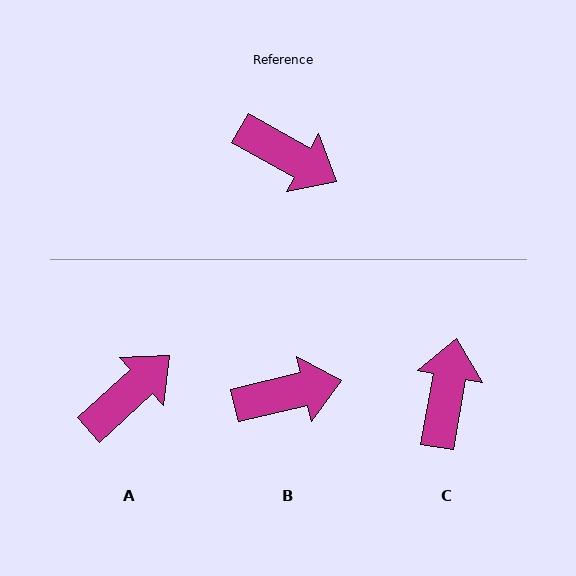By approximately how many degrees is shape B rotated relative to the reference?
Approximately 42 degrees counter-clockwise.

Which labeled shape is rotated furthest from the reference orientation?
C, about 109 degrees away.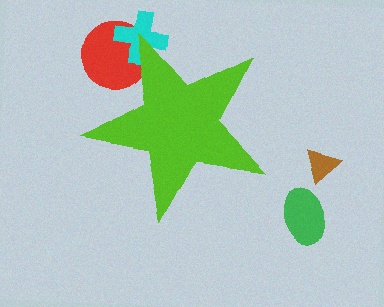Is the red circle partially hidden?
Yes, the red circle is partially hidden behind the lime star.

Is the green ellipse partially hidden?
No, the green ellipse is fully visible.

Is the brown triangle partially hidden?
No, the brown triangle is fully visible.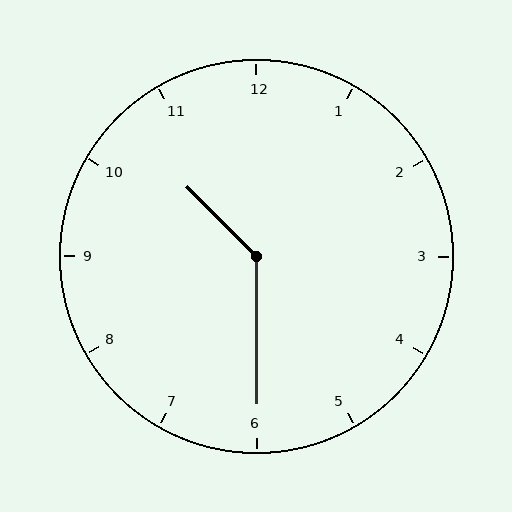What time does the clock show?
10:30.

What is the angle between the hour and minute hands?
Approximately 135 degrees.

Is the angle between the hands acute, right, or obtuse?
It is obtuse.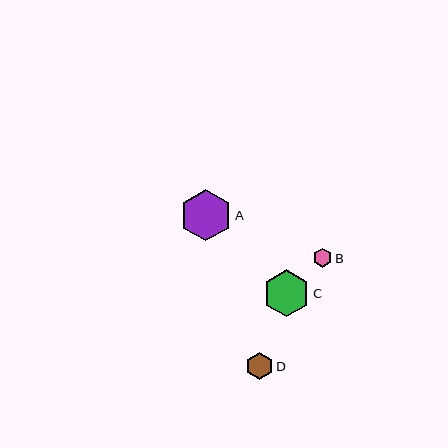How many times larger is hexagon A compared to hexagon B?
Hexagon A is approximately 2.7 times the size of hexagon B.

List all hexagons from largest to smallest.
From largest to smallest: A, C, D, B.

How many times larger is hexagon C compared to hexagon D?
Hexagon C is approximately 1.7 times the size of hexagon D.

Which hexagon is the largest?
Hexagon A is the largest with a size of approximately 51 pixels.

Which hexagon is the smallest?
Hexagon B is the smallest with a size of approximately 19 pixels.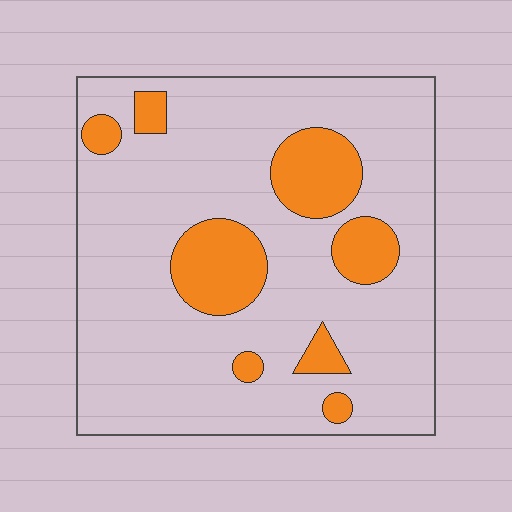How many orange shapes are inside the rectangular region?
8.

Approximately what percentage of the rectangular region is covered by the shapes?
Approximately 20%.